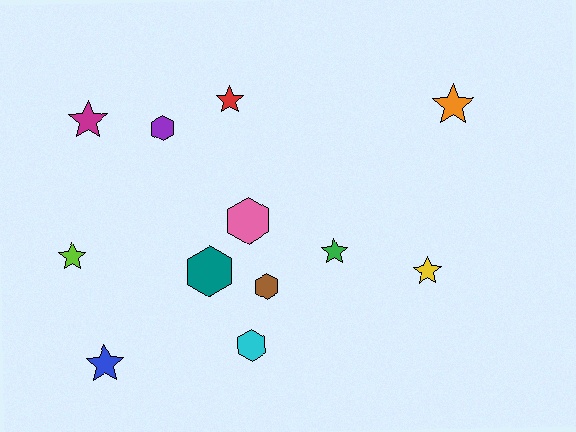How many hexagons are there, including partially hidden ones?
There are 5 hexagons.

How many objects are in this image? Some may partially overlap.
There are 12 objects.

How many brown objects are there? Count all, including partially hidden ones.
There is 1 brown object.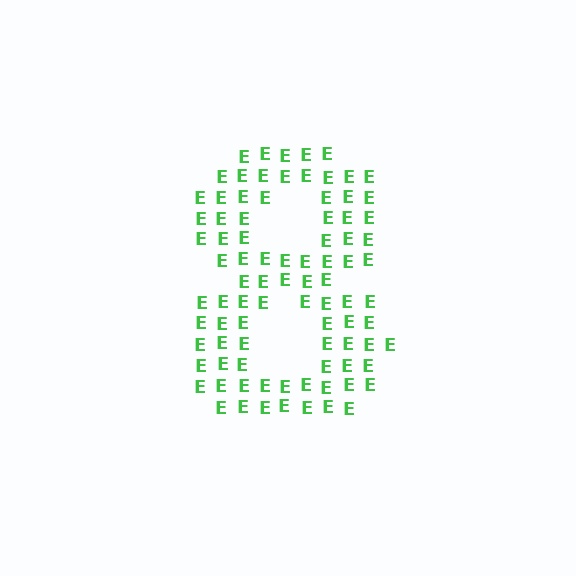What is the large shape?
The large shape is the digit 8.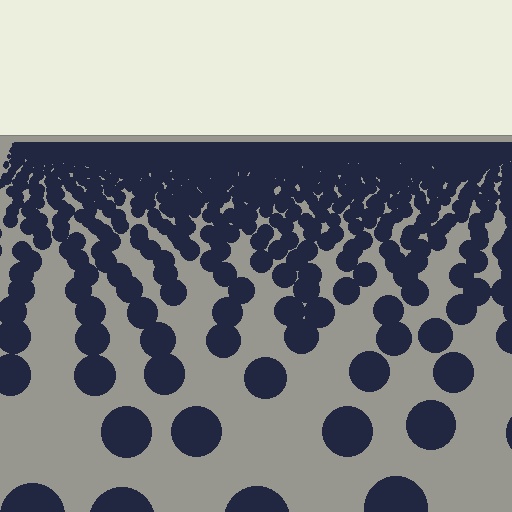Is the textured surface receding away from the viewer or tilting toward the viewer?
The surface is receding away from the viewer. Texture elements get smaller and denser toward the top.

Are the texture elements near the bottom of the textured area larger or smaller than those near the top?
Larger. Near the bottom, elements are closer to the viewer and appear at a bigger on-screen size.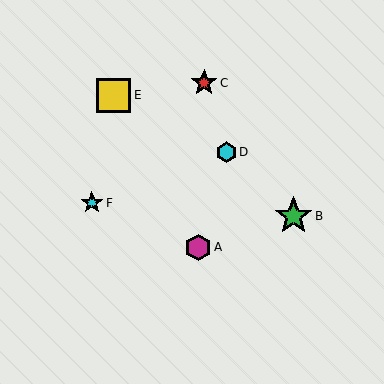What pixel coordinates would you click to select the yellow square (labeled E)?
Click at (114, 95) to select the yellow square E.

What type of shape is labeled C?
Shape C is a red star.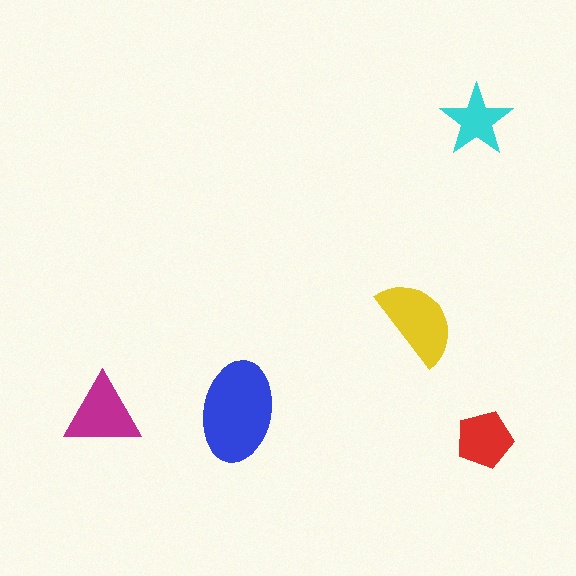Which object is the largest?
The blue ellipse.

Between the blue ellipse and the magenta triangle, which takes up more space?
The blue ellipse.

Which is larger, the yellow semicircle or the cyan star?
The yellow semicircle.